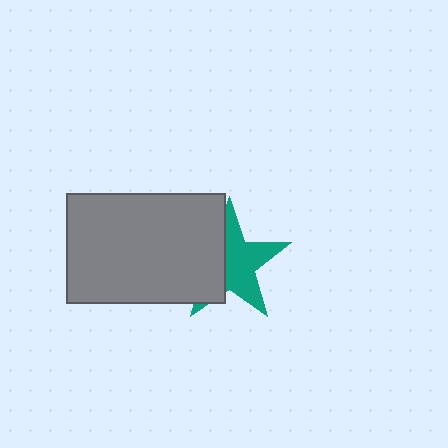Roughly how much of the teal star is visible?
About half of it is visible (roughly 58%).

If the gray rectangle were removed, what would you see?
You would see the complete teal star.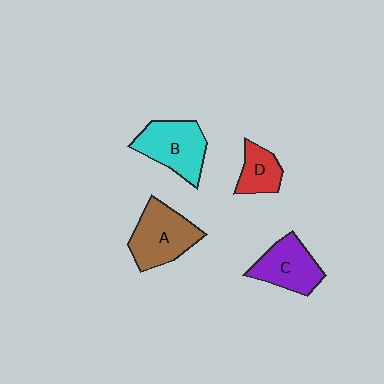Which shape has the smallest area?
Shape D (red).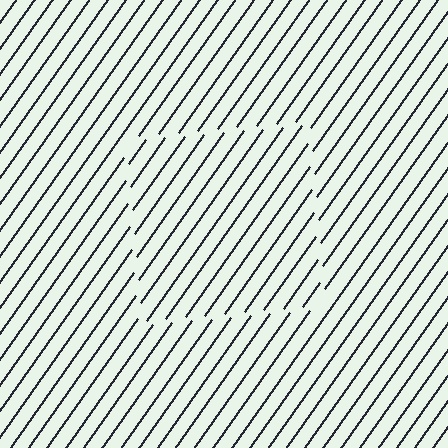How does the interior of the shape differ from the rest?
The interior of the shape contains the same grating, shifted by half a period — the contour is defined by the phase discontinuity where line-ends from the inner and outer gratings abut.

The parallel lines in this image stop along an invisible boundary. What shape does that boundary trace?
An illusory square. The interior of the shape contains the same grating, shifted by half a period — the contour is defined by the phase discontinuity where line-ends from the inner and outer gratings abut.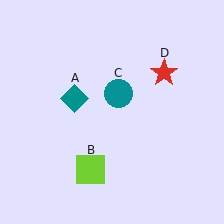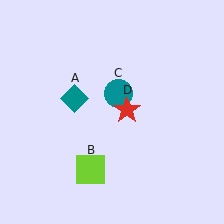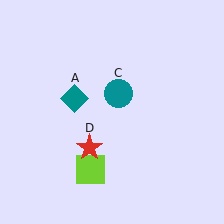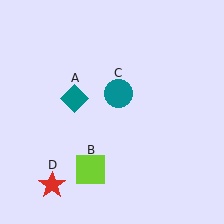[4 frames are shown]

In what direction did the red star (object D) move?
The red star (object D) moved down and to the left.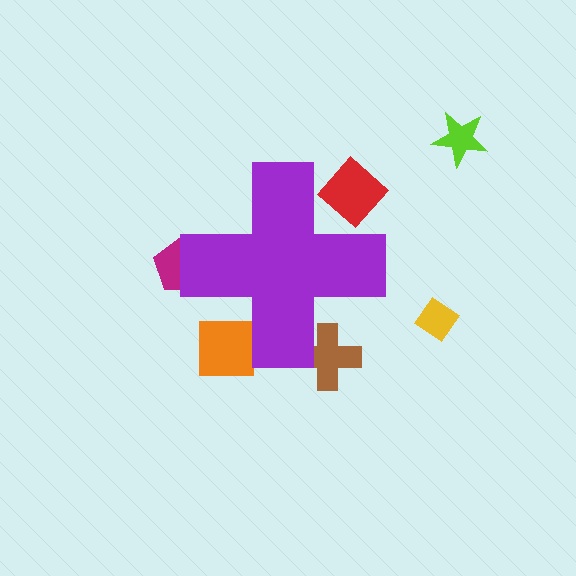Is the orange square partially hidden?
Yes, the orange square is partially hidden behind the purple cross.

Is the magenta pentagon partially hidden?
Yes, the magenta pentagon is partially hidden behind the purple cross.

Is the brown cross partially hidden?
Yes, the brown cross is partially hidden behind the purple cross.